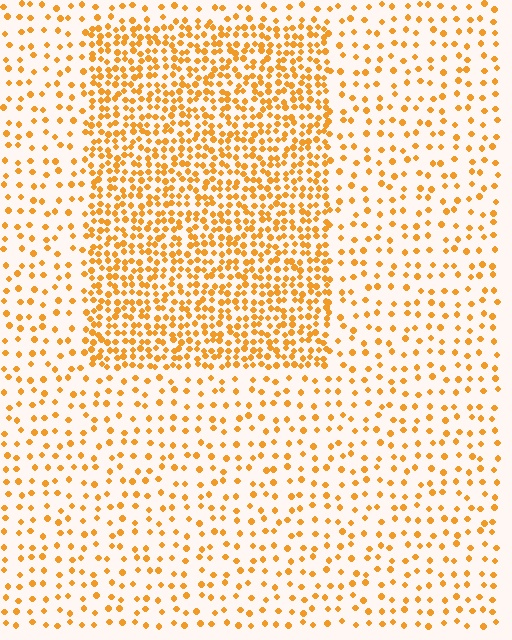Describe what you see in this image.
The image contains small orange elements arranged at two different densities. A rectangle-shaped region is visible where the elements are more densely packed than the surrounding area.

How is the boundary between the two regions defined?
The boundary is defined by a change in element density (approximately 2.6x ratio). All elements are the same color, size, and shape.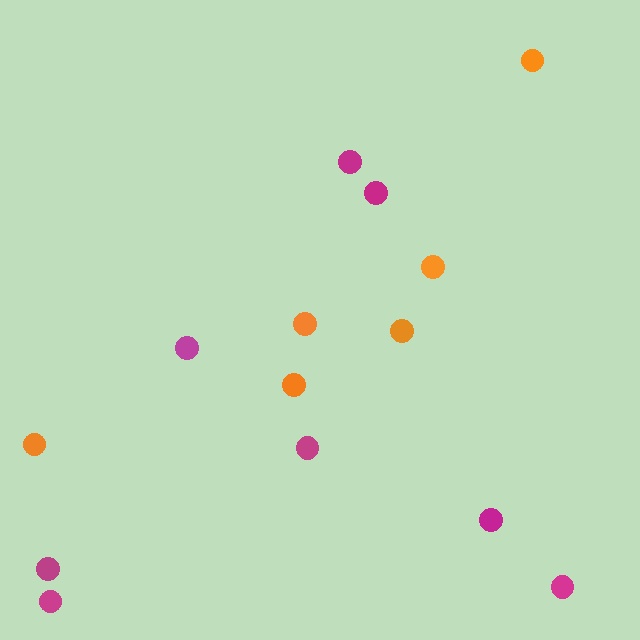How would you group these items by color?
There are 2 groups: one group of magenta circles (8) and one group of orange circles (6).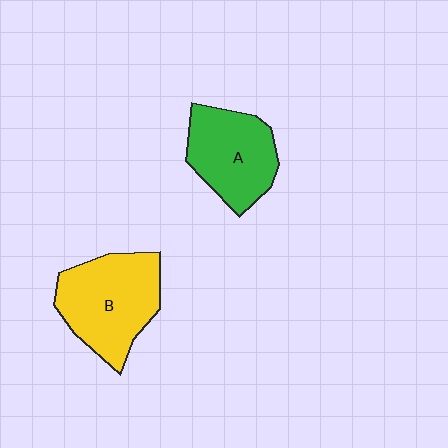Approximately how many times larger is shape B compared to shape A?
Approximately 1.2 times.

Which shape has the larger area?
Shape B (yellow).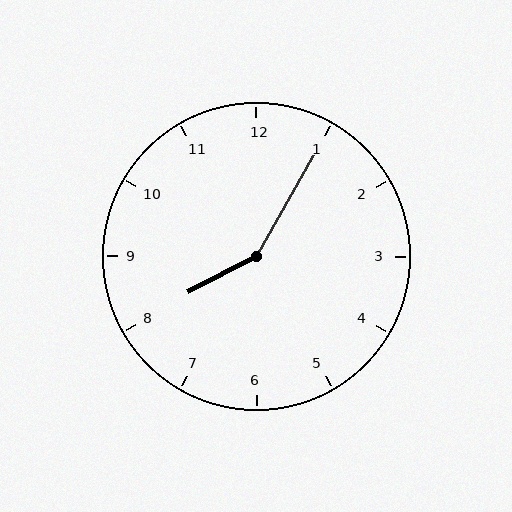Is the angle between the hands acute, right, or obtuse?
It is obtuse.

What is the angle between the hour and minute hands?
Approximately 148 degrees.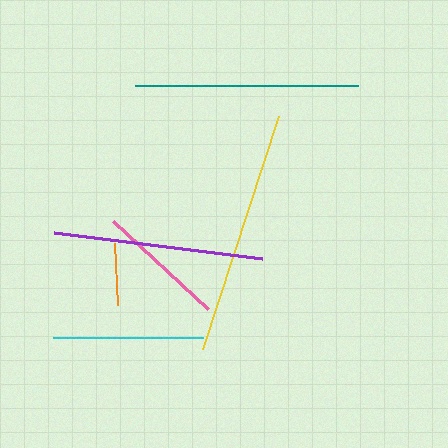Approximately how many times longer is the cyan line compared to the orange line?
The cyan line is approximately 2.5 times the length of the orange line.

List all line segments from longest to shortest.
From longest to shortest: yellow, teal, purple, cyan, pink, orange.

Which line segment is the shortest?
The orange line is the shortest at approximately 61 pixels.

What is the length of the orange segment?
The orange segment is approximately 61 pixels long.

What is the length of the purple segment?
The purple segment is approximately 209 pixels long.